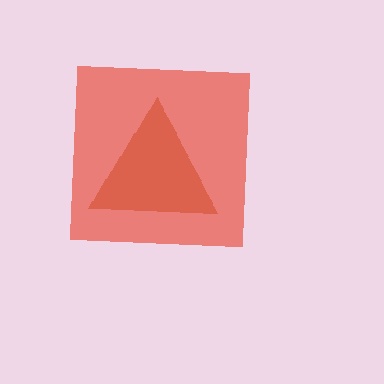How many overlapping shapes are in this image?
There are 2 overlapping shapes in the image.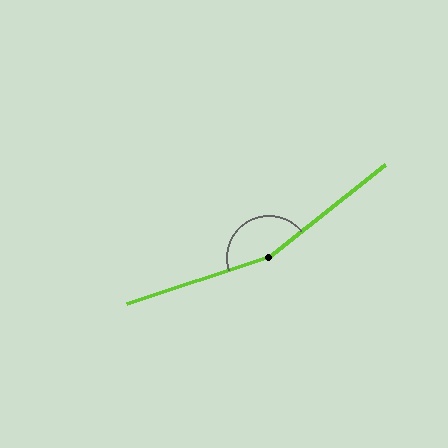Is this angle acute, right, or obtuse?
It is obtuse.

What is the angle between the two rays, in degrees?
Approximately 159 degrees.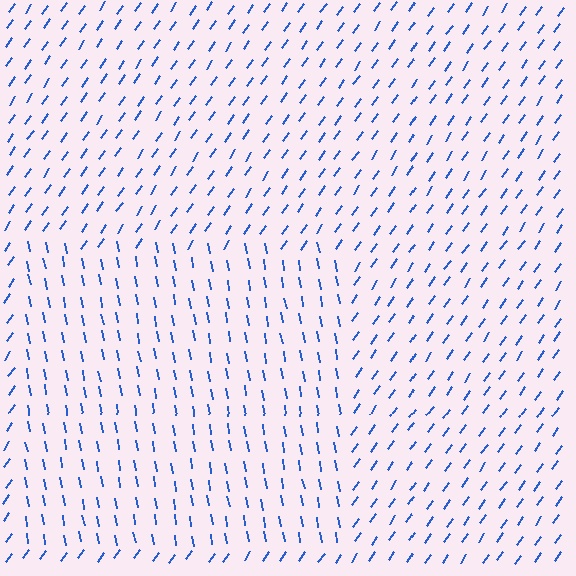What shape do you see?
I see a rectangle.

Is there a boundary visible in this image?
Yes, there is a texture boundary formed by a change in line orientation.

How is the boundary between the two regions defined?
The boundary is defined purely by a change in line orientation (approximately 45 degrees difference). All lines are the same color and thickness.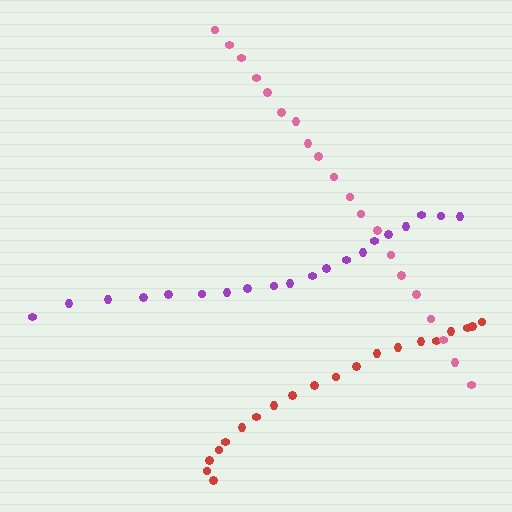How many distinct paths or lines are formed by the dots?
There are 3 distinct paths.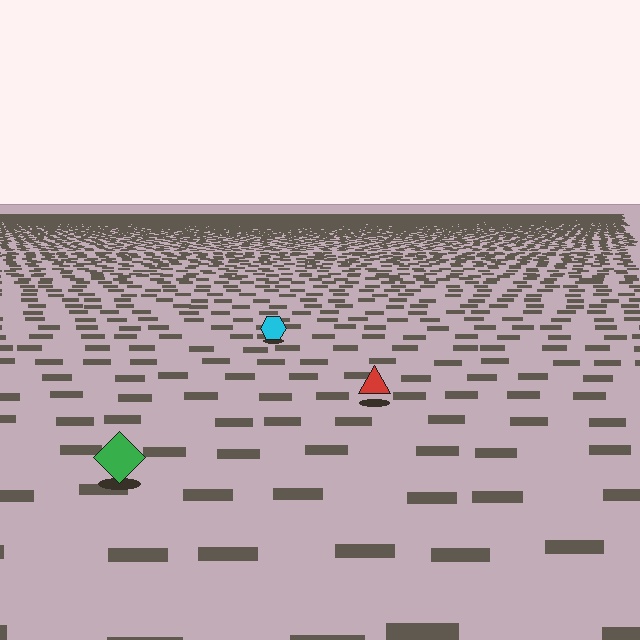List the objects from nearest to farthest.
From nearest to farthest: the green diamond, the red triangle, the cyan hexagon.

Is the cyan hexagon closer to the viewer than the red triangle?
No. The red triangle is closer — you can tell from the texture gradient: the ground texture is coarser near it.